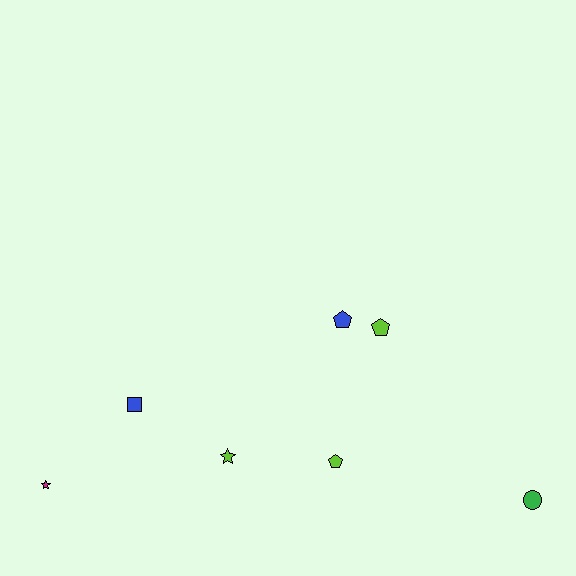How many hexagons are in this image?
There are no hexagons.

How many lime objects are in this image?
There are 3 lime objects.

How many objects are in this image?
There are 7 objects.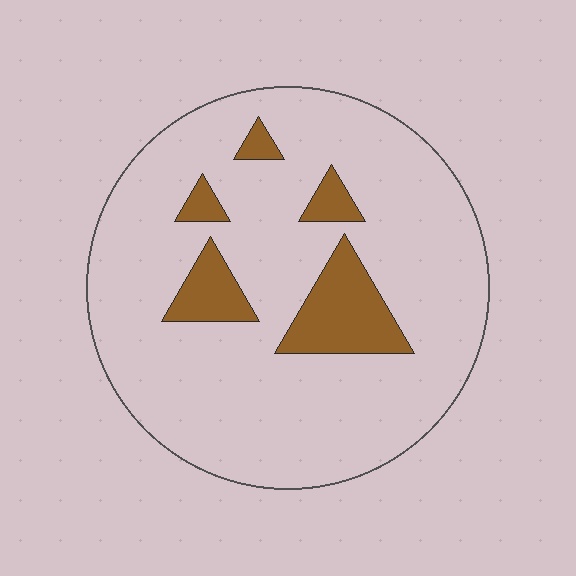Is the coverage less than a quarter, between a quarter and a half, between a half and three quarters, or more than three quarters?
Less than a quarter.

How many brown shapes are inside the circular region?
5.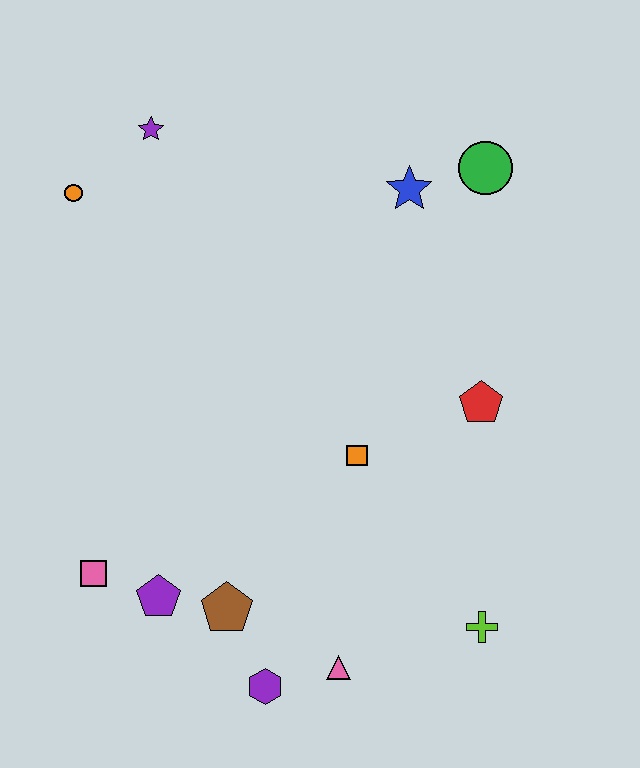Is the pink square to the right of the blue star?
No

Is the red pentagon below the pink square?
No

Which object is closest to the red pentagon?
The orange square is closest to the red pentagon.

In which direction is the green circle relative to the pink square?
The green circle is above the pink square.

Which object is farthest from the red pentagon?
The orange circle is farthest from the red pentagon.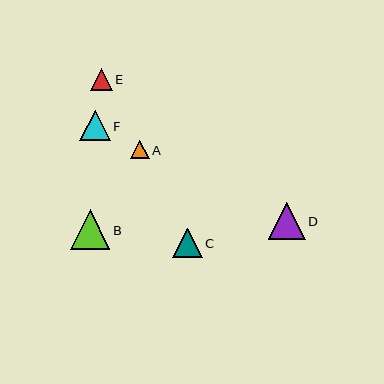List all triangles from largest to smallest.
From largest to smallest: B, D, F, C, E, A.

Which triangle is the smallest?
Triangle A is the smallest with a size of approximately 18 pixels.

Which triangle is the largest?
Triangle B is the largest with a size of approximately 39 pixels.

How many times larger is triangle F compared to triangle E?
Triangle F is approximately 1.4 times the size of triangle E.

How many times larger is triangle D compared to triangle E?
Triangle D is approximately 1.7 times the size of triangle E.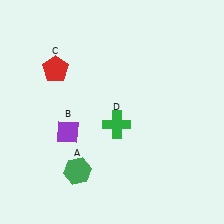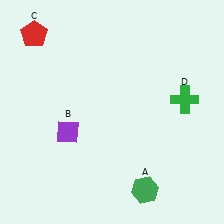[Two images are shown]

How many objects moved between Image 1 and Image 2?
3 objects moved between the two images.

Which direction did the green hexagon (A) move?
The green hexagon (A) moved right.